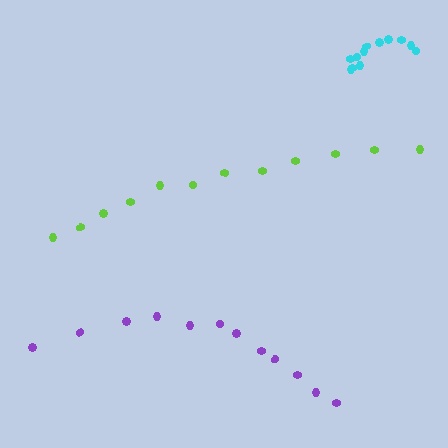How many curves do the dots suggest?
There are 3 distinct paths.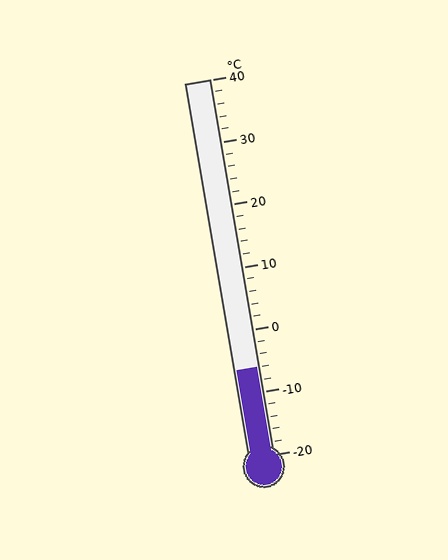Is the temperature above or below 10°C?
The temperature is below 10°C.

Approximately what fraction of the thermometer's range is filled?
The thermometer is filled to approximately 25% of its range.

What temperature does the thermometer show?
The thermometer shows approximately -6°C.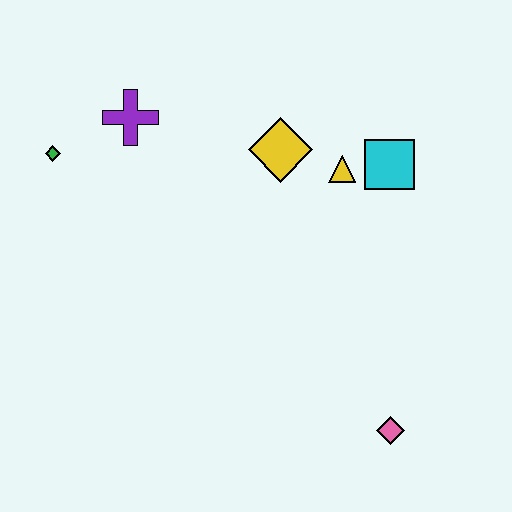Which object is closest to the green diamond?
The purple cross is closest to the green diamond.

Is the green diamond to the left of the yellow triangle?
Yes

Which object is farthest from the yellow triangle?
The green diamond is farthest from the yellow triangle.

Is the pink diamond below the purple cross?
Yes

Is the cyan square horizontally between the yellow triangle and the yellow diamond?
No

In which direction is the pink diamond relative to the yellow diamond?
The pink diamond is below the yellow diamond.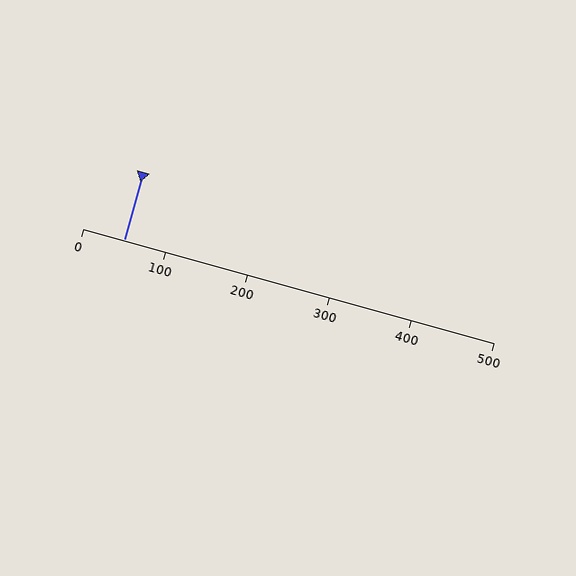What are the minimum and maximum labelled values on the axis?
The axis runs from 0 to 500.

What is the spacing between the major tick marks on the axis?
The major ticks are spaced 100 apart.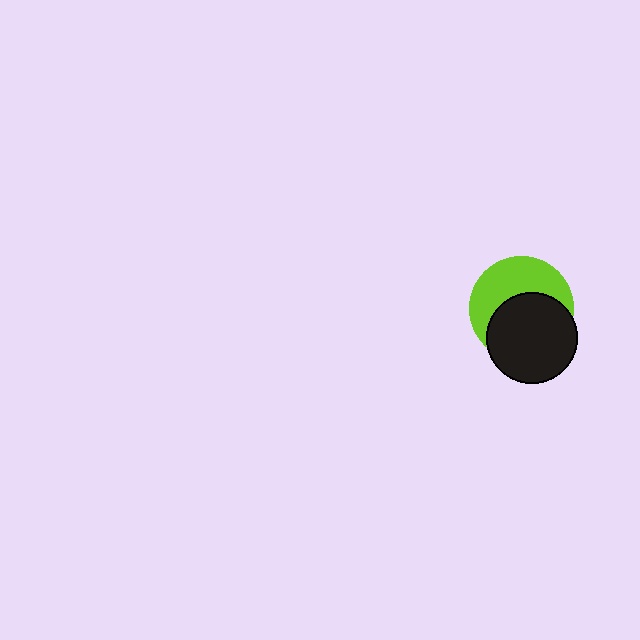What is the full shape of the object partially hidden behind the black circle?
The partially hidden object is a lime circle.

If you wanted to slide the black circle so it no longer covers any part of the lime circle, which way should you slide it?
Slide it down — that is the most direct way to separate the two shapes.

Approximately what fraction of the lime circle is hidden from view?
Roughly 53% of the lime circle is hidden behind the black circle.